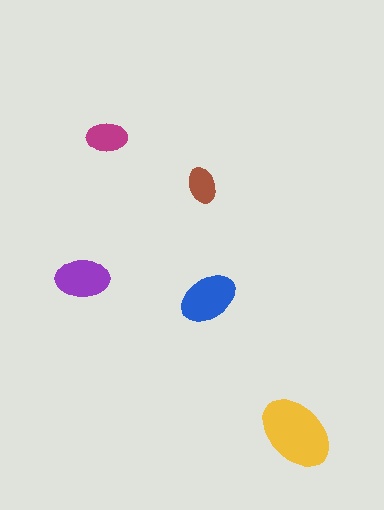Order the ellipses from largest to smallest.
the yellow one, the blue one, the purple one, the magenta one, the brown one.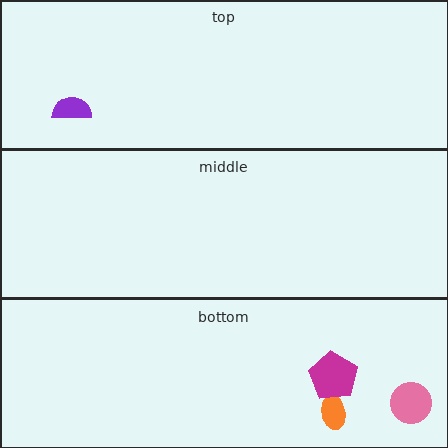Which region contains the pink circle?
The bottom region.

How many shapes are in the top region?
1.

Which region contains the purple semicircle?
The top region.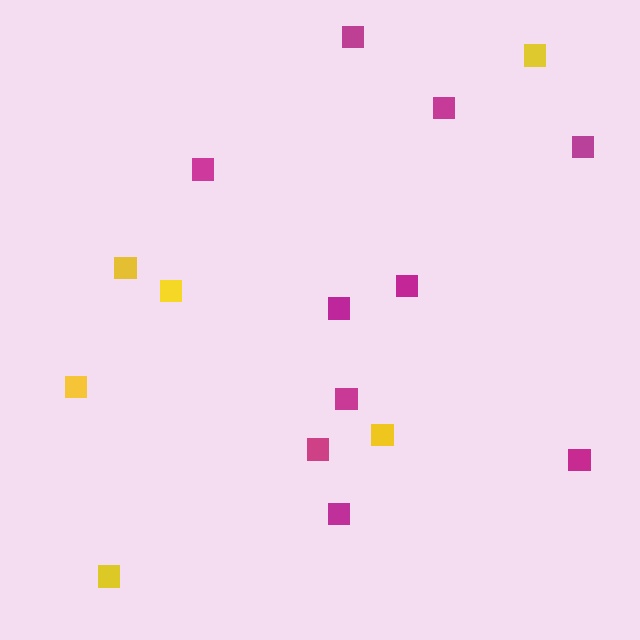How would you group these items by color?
There are 2 groups: one group of yellow squares (6) and one group of magenta squares (10).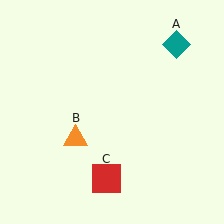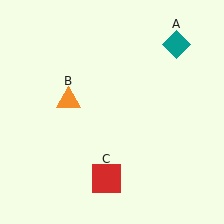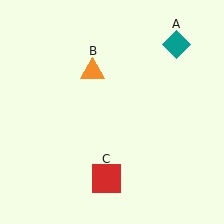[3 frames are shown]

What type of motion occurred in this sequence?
The orange triangle (object B) rotated clockwise around the center of the scene.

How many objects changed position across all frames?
1 object changed position: orange triangle (object B).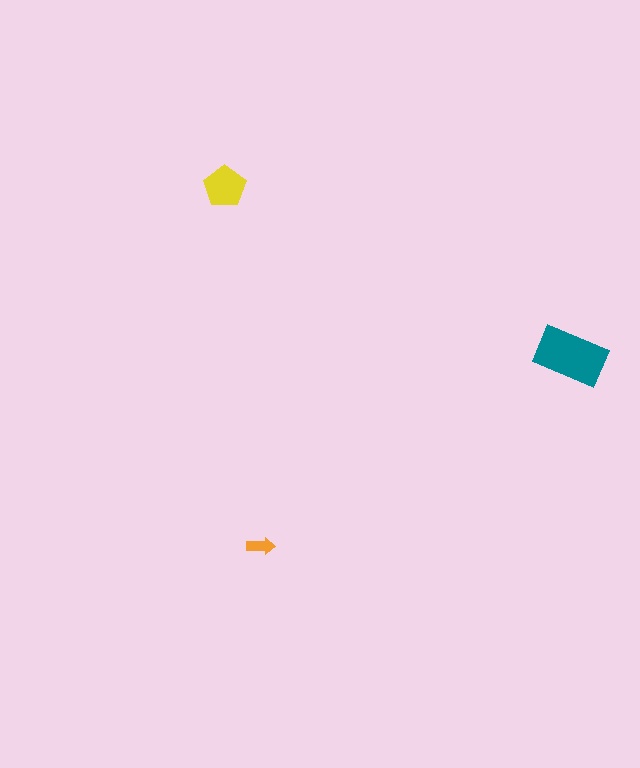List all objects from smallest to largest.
The orange arrow, the yellow pentagon, the teal rectangle.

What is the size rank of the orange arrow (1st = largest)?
3rd.